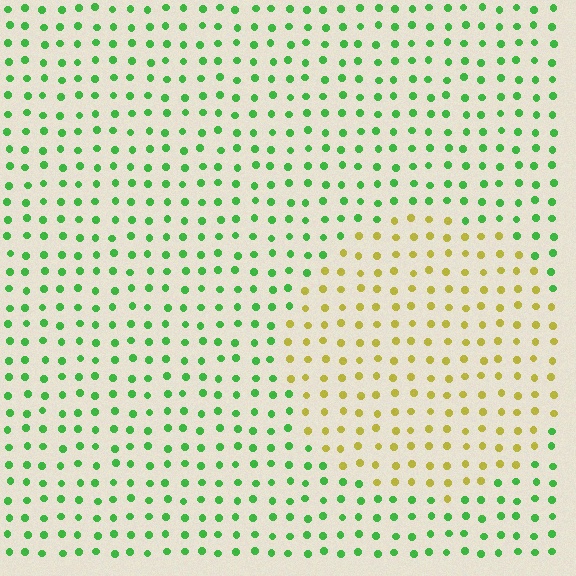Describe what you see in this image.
The image is filled with small green elements in a uniform arrangement. A circle-shaped region is visible where the elements are tinted to a slightly different hue, forming a subtle color boundary.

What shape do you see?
I see a circle.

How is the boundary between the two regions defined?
The boundary is defined purely by a slight shift in hue (about 64 degrees). Spacing, size, and orientation are identical on both sides.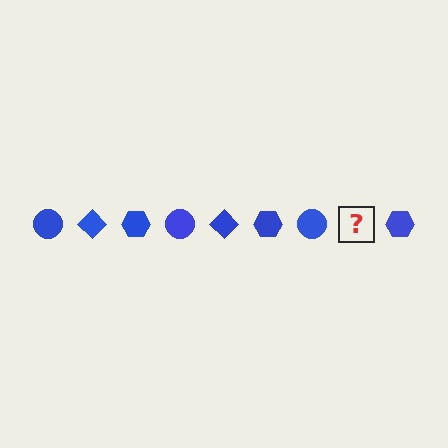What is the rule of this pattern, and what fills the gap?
The rule is that the pattern cycles through circle, diamond, hexagon shapes in blue. The gap should be filled with a blue diamond.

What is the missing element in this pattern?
The missing element is a blue diamond.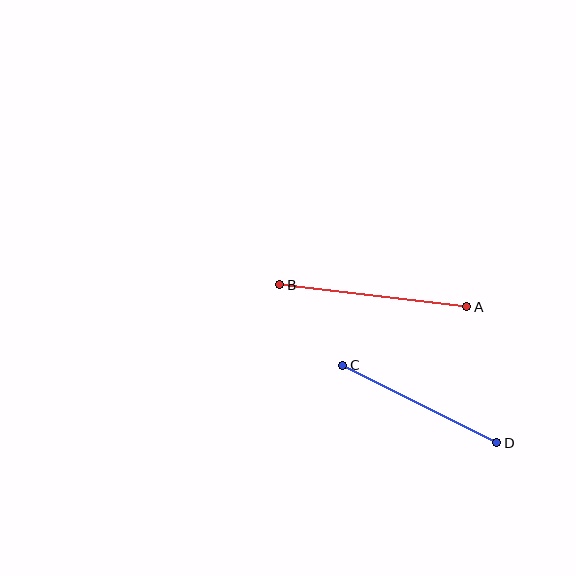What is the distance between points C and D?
The distance is approximately 172 pixels.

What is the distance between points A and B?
The distance is approximately 189 pixels.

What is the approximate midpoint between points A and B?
The midpoint is at approximately (373, 296) pixels.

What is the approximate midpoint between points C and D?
The midpoint is at approximately (420, 404) pixels.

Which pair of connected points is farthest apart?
Points A and B are farthest apart.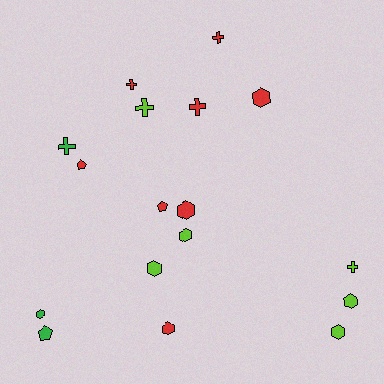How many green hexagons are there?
There is 1 green hexagon.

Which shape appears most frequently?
Hexagon, with 8 objects.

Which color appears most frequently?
Red, with 8 objects.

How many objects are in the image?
There are 17 objects.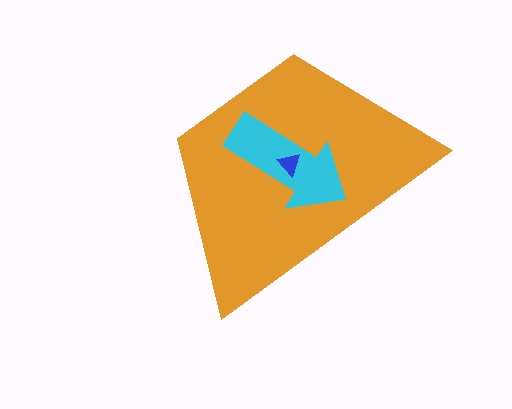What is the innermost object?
The blue triangle.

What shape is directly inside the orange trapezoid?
The cyan arrow.